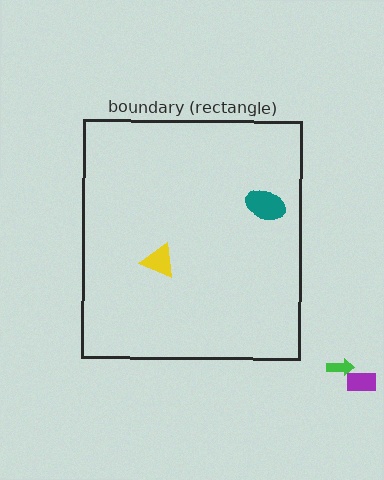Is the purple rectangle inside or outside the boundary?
Outside.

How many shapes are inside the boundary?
2 inside, 2 outside.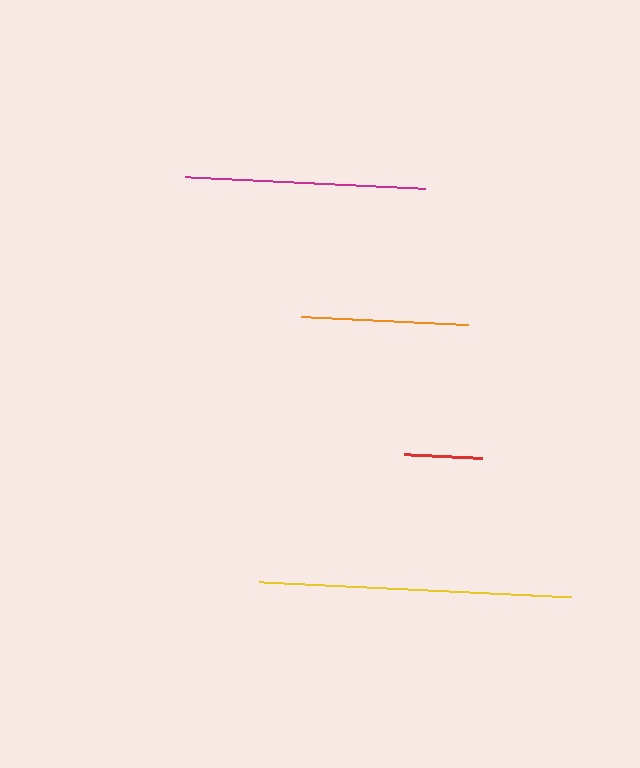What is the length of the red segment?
The red segment is approximately 78 pixels long.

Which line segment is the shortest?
The red line is the shortest at approximately 78 pixels.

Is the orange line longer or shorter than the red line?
The orange line is longer than the red line.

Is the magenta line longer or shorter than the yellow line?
The yellow line is longer than the magenta line.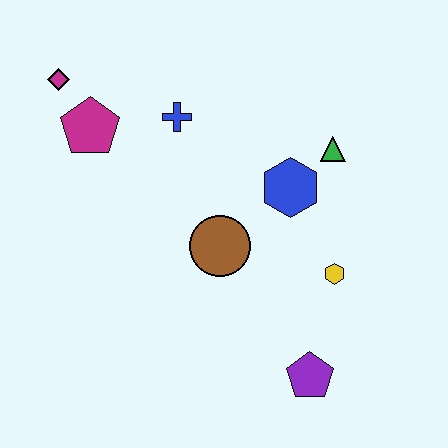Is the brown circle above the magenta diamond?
No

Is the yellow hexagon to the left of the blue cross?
No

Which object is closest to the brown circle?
The blue hexagon is closest to the brown circle.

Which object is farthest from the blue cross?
The purple pentagon is farthest from the blue cross.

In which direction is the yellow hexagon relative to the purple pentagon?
The yellow hexagon is above the purple pentagon.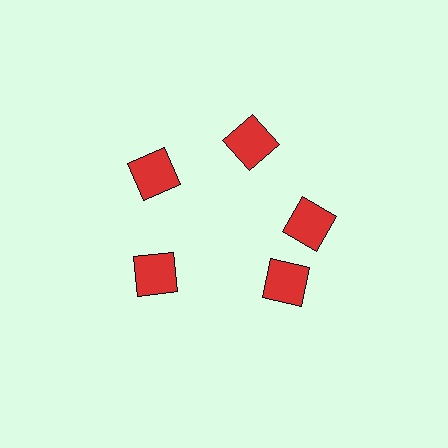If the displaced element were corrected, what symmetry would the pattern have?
It would have 5-fold rotational symmetry — the pattern would map onto itself every 72 degrees.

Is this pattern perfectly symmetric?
No. The 5 red squares are arranged in a ring, but one element near the 5 o'clock position is rotated out of alignment along the ring, breaking the 5-fold rotational symmetry.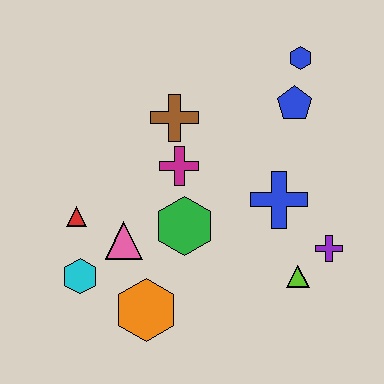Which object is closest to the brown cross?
The magenta cross is closest to the brown cross.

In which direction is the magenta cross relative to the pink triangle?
The magenta cross is above the pink triangle.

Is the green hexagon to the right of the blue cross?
No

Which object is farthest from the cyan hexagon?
The blue hexagon is farthest from the cyan hexagon.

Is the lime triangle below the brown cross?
Yes